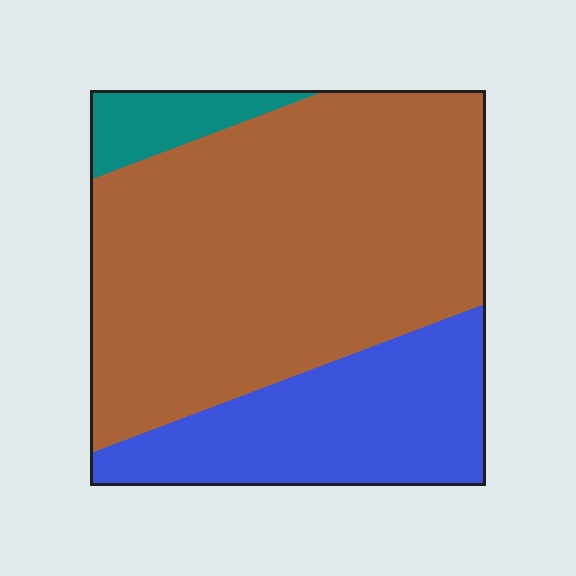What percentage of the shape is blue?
Blue covers around 25% of the shape.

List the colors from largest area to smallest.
From largest to smallest: brown, blue, teal.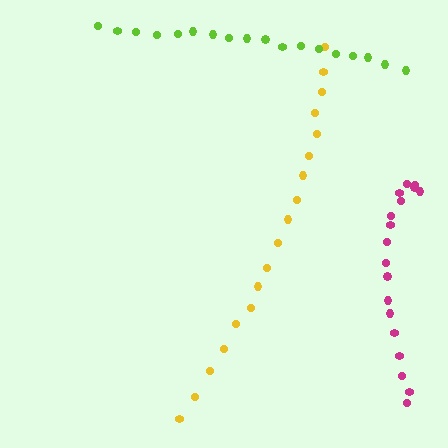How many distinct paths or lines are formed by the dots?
There are 3 distinct paths.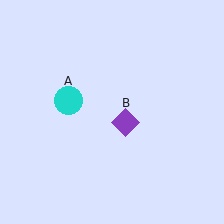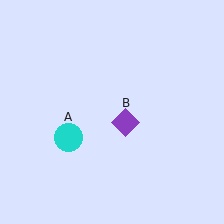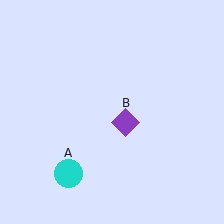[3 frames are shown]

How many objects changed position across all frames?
1 object changed position: cyan circle (object A).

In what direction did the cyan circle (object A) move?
The cyan circle (object A) moved down.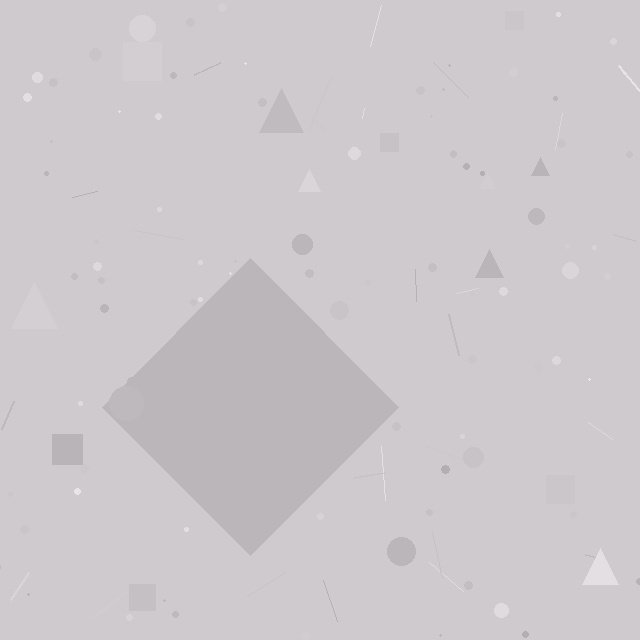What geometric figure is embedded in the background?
A diamond is embedded in the background.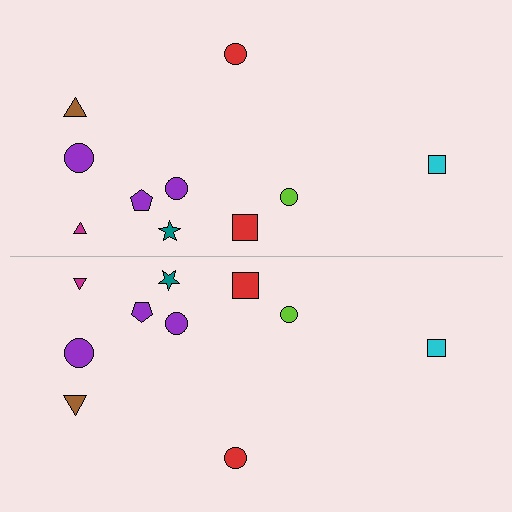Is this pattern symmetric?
Yes, this pattern has bilateral (reflection) symmetry.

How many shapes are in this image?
There are 20 shapes in this image.